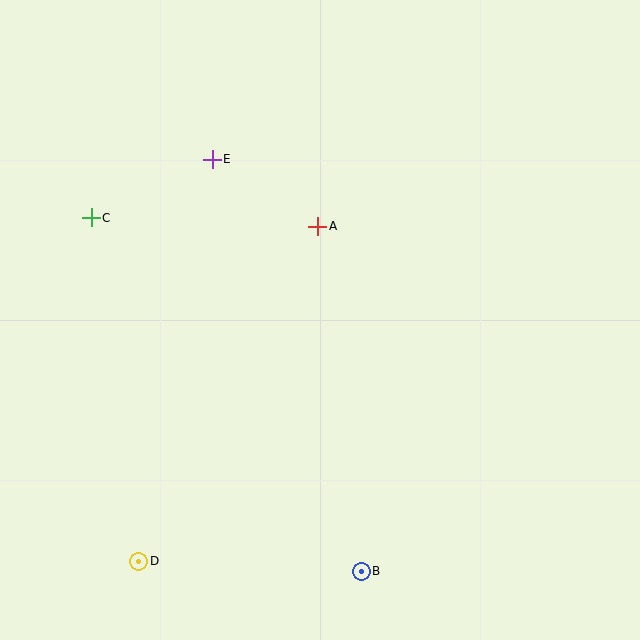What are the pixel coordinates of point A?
Point A is at (318, 226).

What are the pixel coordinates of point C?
Point C is at (91, 218).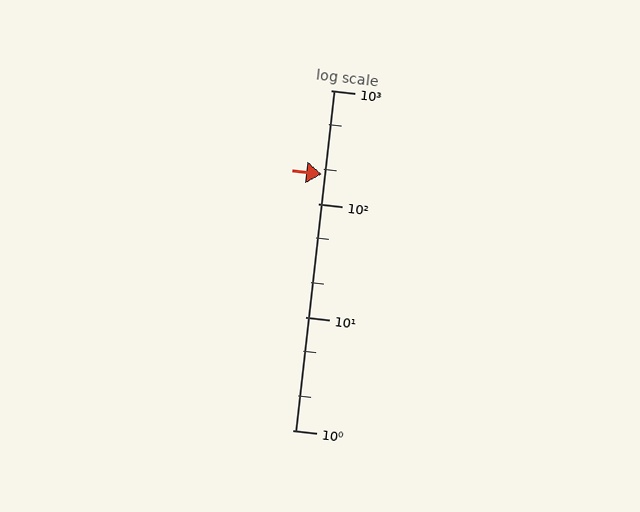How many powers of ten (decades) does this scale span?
The scale spans 3 decades, from 1 to 1000.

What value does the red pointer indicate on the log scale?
The pointer indicates approximately 180.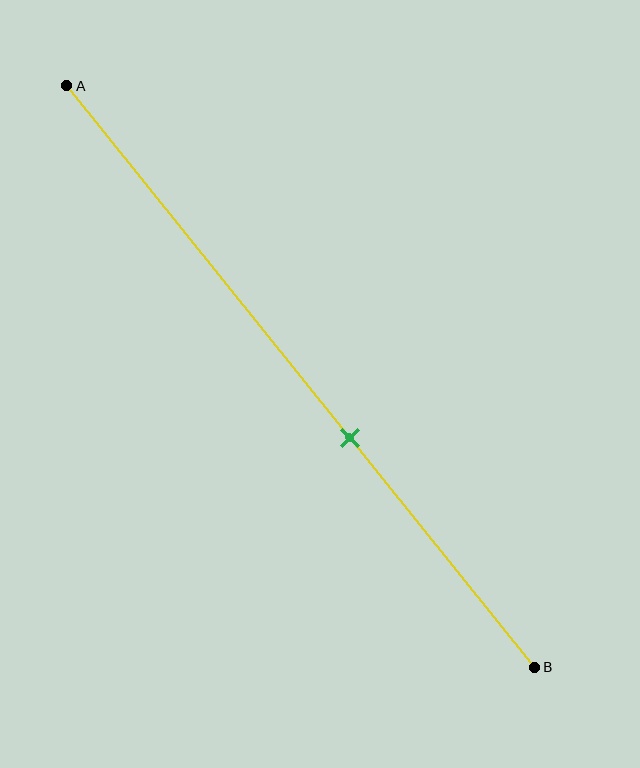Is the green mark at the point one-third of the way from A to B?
No, the mark is at about 60% from A, not at the 33% one-third point.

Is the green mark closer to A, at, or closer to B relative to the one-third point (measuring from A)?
The green mark is closer to point B than the one-third point of segment AB.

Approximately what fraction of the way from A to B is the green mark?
The green mark is approximately 60% of the way from A to B.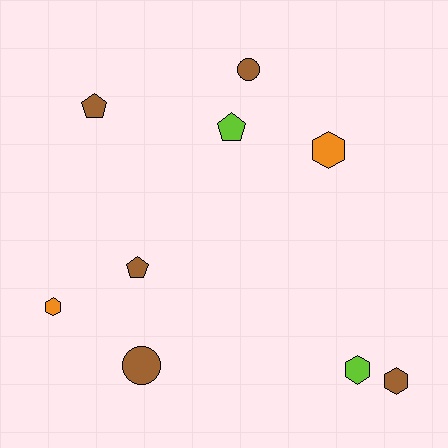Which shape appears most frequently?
Hexagon, with 4 objects.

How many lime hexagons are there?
There is 1 lime hexagon.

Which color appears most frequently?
Brown, with 5 objects.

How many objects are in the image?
There are 9 objects.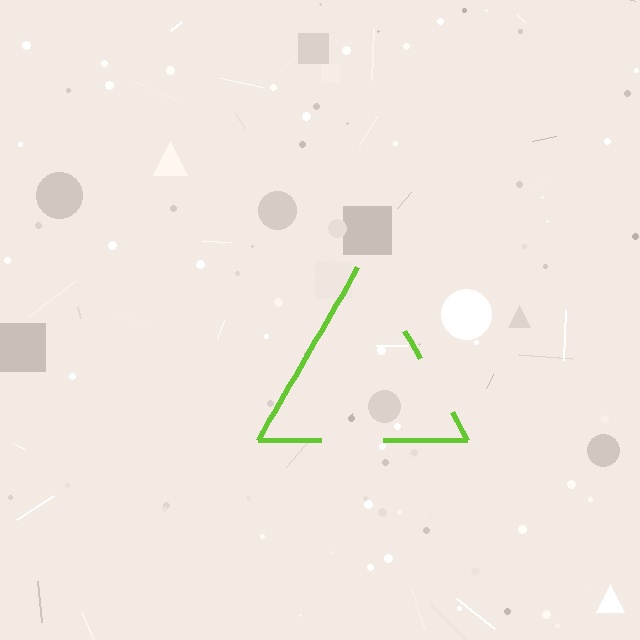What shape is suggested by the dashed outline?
The dashed outline suggests a triangle.